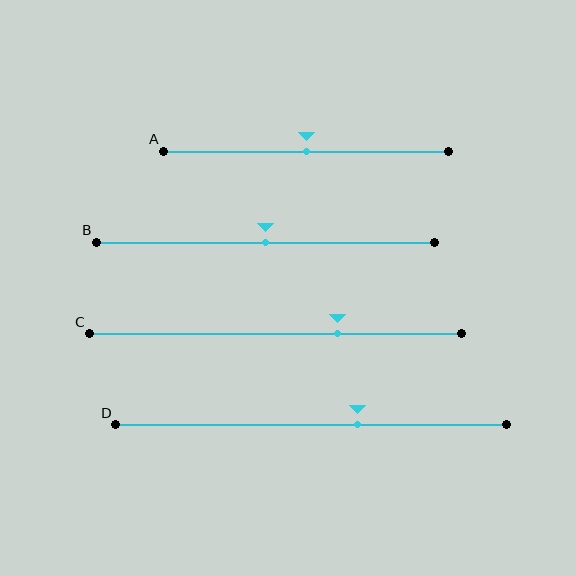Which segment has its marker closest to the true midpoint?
Segment A has its marker closest to the true midpoint.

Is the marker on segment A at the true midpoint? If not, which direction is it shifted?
Yes, the marker on segment A is at the true midpoint.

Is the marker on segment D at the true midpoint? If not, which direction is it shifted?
No, the marker on segment D is shifted to the right by about 12% of the segment length.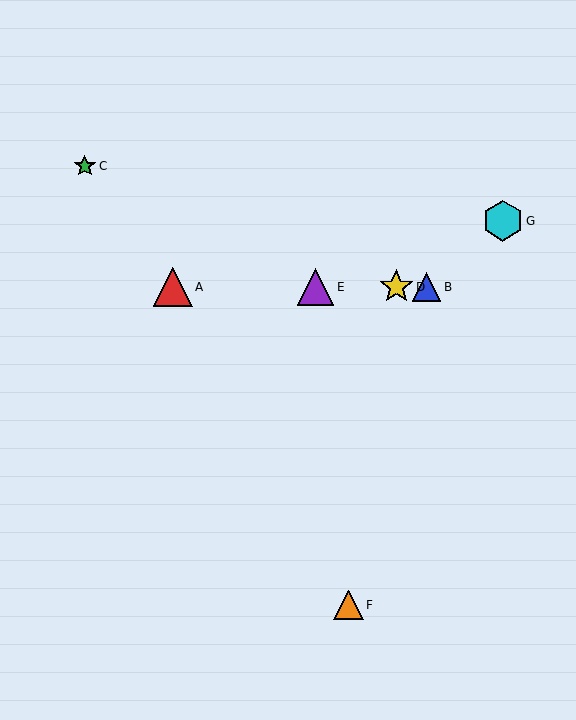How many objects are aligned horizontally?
4 objects (A, B, D, E) are aligned horizontally.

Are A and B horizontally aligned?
Yes, both are at y≈287.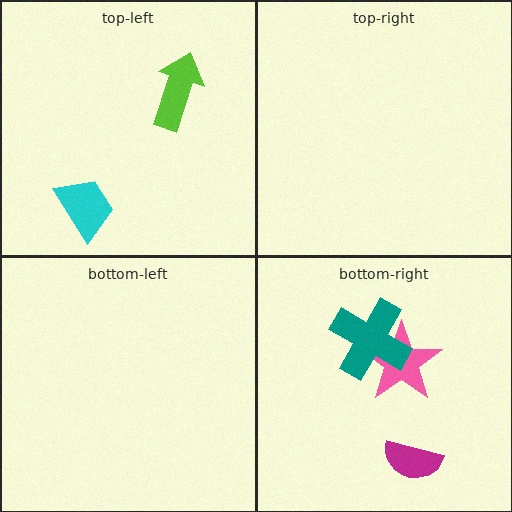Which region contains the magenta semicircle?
The bottom-right region.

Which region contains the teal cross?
The bottom-right region.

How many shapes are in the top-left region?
2.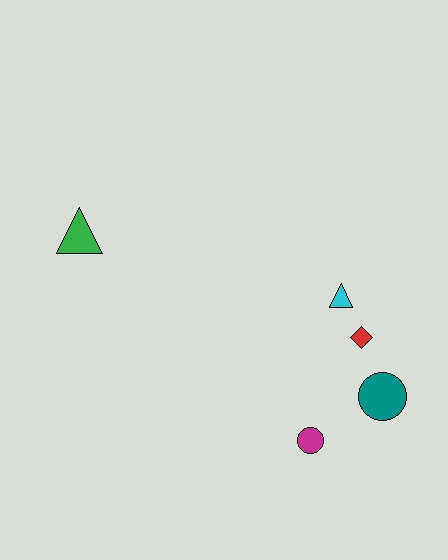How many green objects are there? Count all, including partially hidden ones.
There is 1 green object.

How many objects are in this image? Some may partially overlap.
There are 5 objects.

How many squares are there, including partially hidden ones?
There are no squares.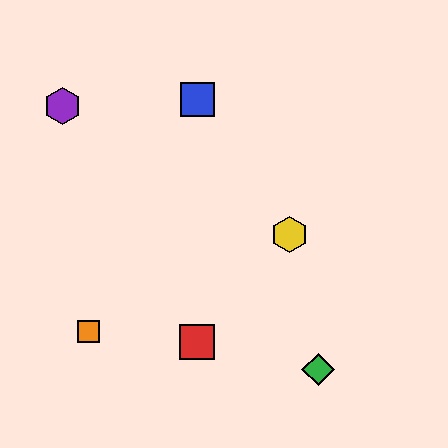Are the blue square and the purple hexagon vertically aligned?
No, the blue square is at x≈197 and the purple hexagon is at x≈63.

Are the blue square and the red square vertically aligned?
Yes, both are at x≈197.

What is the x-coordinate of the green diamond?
The green diamond is at x≈318.